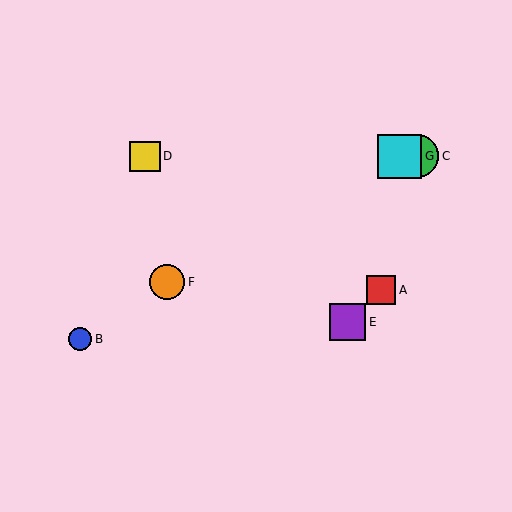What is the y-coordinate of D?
Object D is at y≈156.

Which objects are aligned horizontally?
Objects C, D, G are aligned horizontally.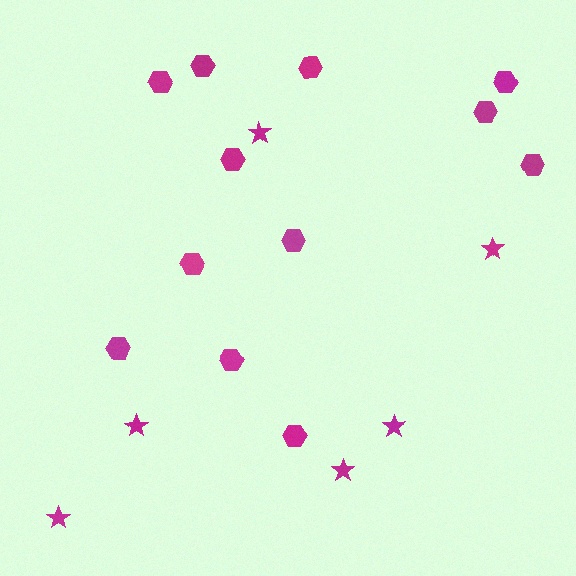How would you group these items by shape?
There are 2 groups: one group of stars (6) and one group of hexagons (12).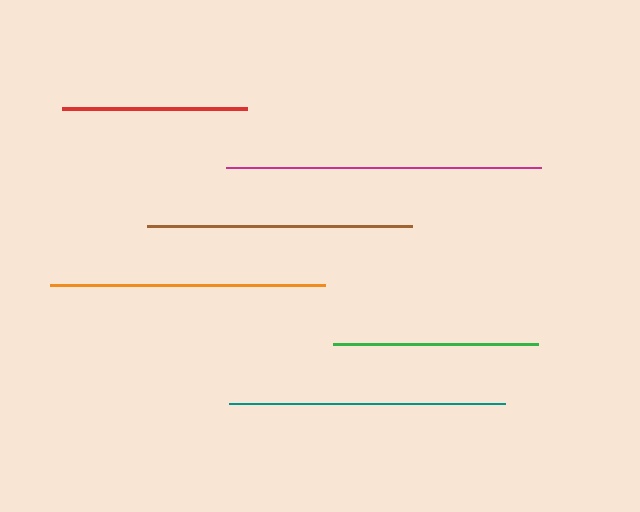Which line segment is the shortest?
The red line is the shortest at approximately 185 pixels.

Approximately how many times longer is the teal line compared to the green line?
The teal line is approximately 1.3 times the length of the green line.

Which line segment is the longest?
The magenta line is the longest at approximately 314 pixels.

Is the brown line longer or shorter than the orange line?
The orange line is longer than the brown line.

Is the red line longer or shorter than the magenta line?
The magenta line is longer than the red line.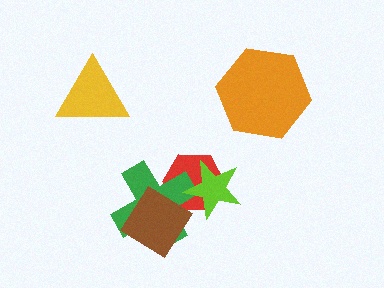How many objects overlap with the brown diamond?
1 object overlaps with the brown diamond.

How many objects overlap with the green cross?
3 objects overlap with the green cross.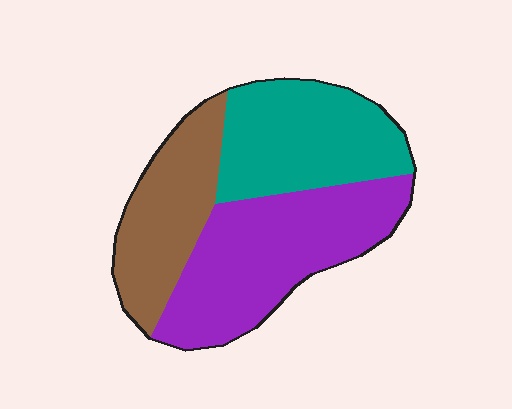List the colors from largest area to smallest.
From largest to smallest: purple, teal, brown.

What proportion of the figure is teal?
Teal takes up between a quarter and a half of the figure.